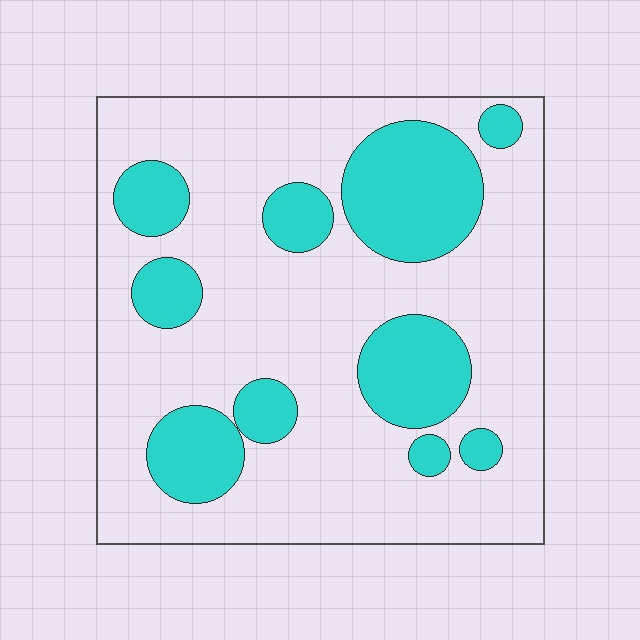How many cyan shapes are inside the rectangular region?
10.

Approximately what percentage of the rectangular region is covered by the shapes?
Approximately 25%.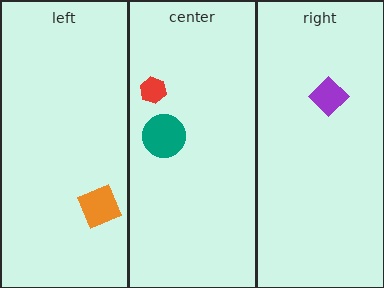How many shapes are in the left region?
1.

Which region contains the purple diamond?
The right region.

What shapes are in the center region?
The red hexagon, the teal circle.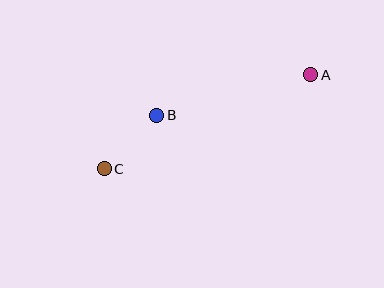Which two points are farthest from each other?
Points A and C are farthest from each other.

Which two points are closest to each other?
Points B and C are closest to each other.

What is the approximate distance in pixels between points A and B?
The distance between A and B is approximately 159 pixels.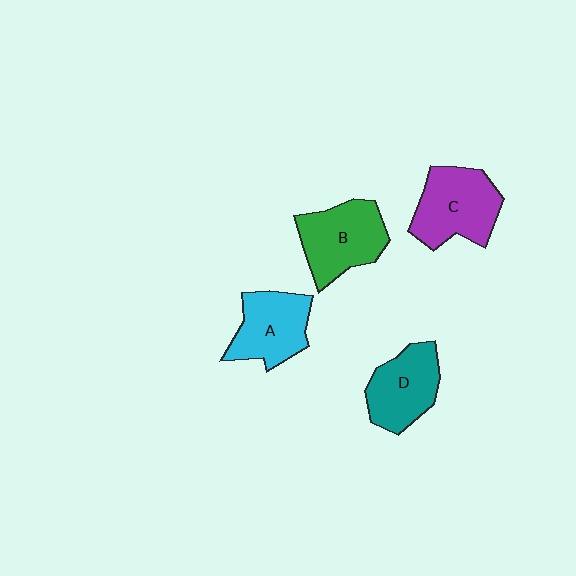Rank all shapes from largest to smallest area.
From largest to smallest: C (purple), B (green), A (cyan), D (teal).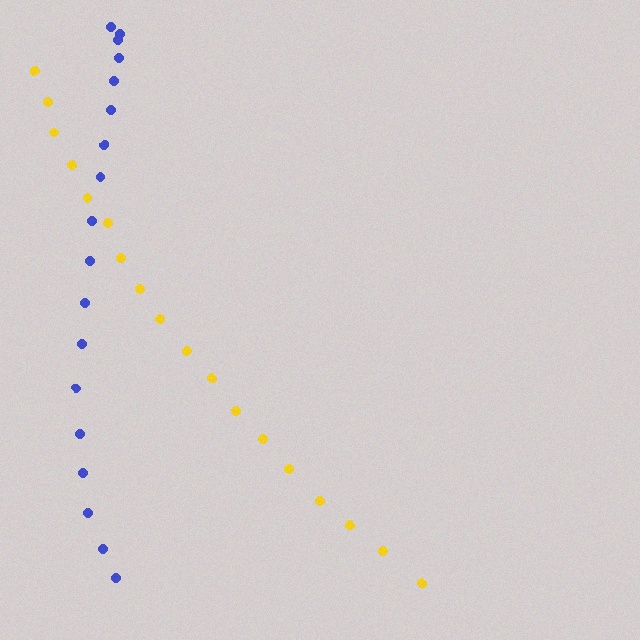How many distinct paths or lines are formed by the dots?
There are 2 distinct paths.